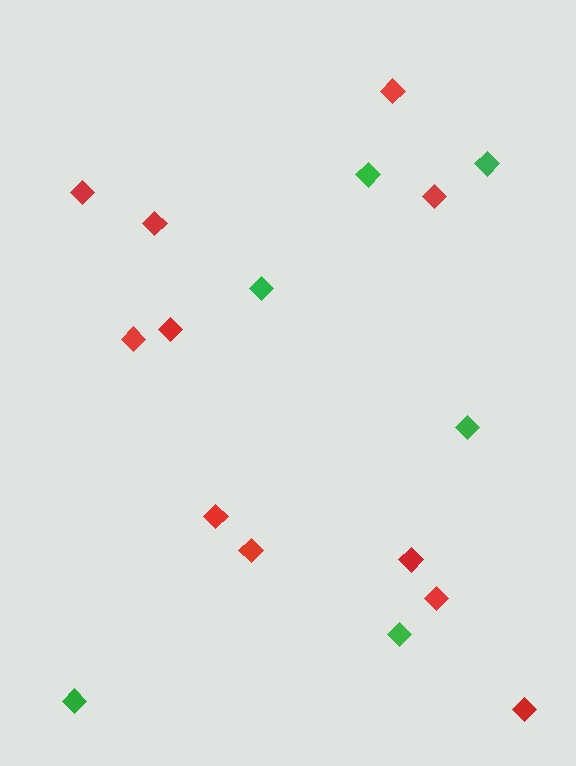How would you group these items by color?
There are 2 groups: one group of green diamonds (6) and one group of red diamonds (11).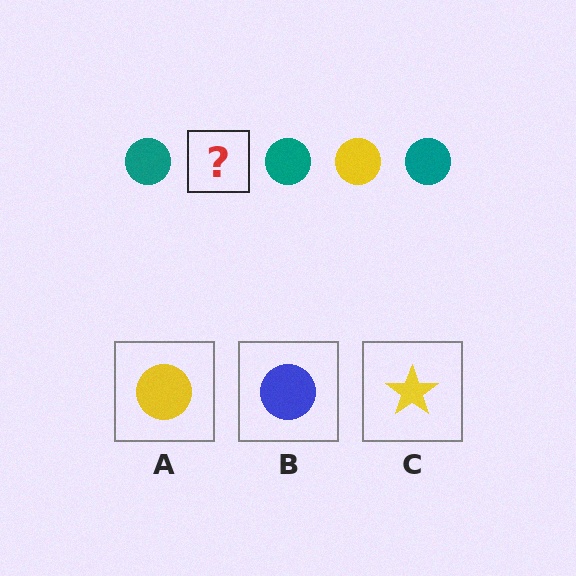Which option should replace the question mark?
Option A.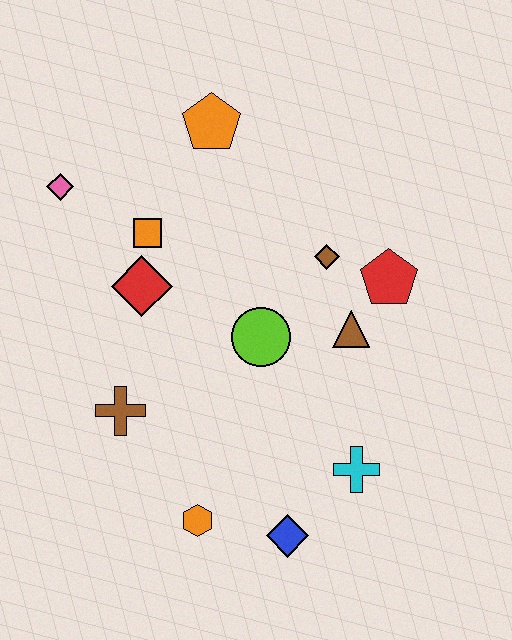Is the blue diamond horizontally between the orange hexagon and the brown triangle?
Yes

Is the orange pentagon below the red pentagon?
No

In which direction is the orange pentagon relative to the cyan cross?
The orange pentagon is above the cyan cross.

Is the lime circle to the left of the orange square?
No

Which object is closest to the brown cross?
The red diamond is closest to the brown cross.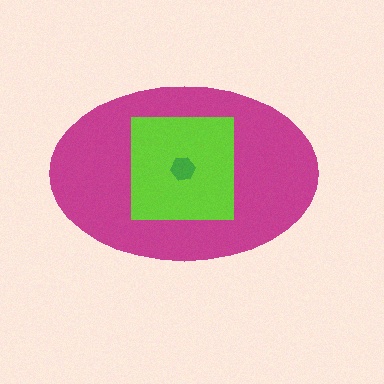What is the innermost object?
The green hexagon.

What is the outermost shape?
The magenta ellipse.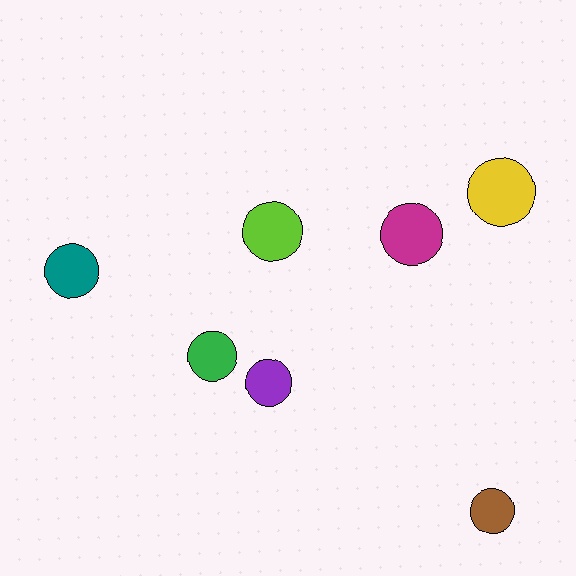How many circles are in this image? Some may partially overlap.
There are 7 circles.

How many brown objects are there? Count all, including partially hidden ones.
There is 1 brown object.